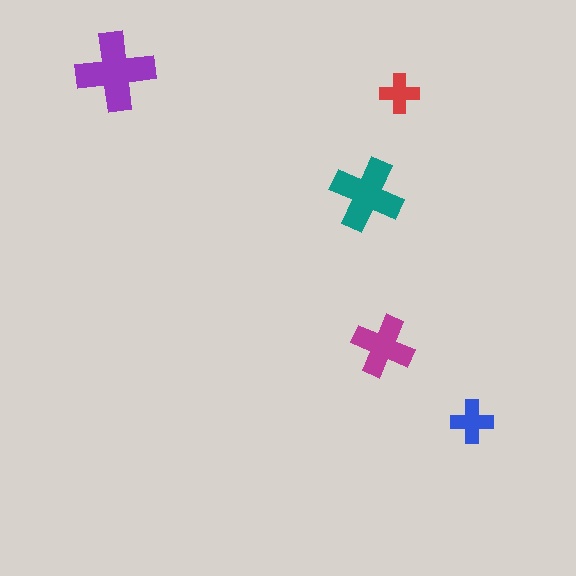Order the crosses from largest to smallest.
the purple one, the teal one, the magenta one, the blue one, the red one.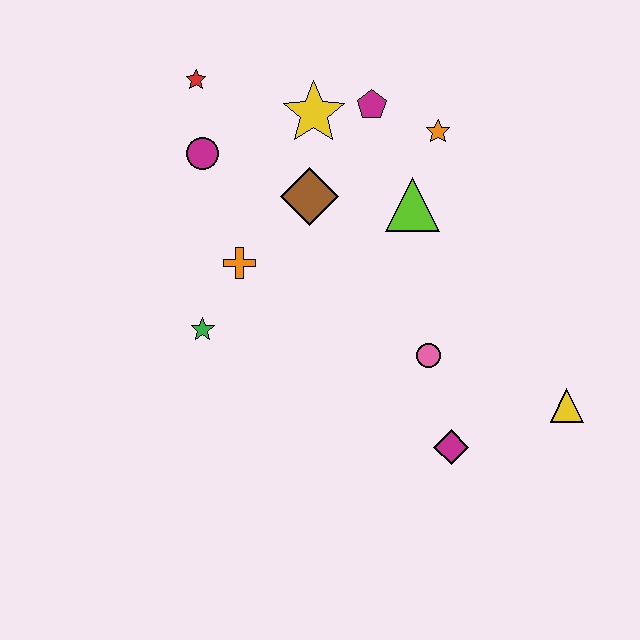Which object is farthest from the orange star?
The magenta diamond is farthest from the orange star.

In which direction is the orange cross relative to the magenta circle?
The orange cross is below the magenta circle.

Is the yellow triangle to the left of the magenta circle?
No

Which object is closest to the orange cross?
The green star is closest to the orange cross.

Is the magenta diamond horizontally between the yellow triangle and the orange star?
Yes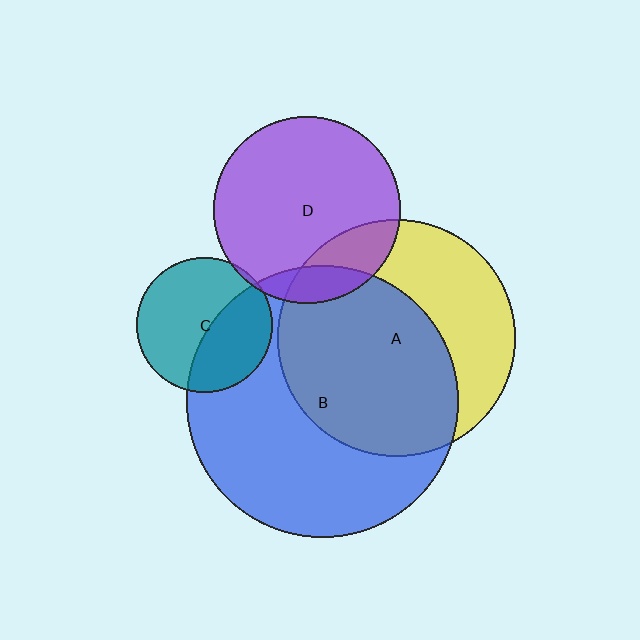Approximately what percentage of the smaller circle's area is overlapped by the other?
Approximately 60%.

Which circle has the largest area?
Circle B (blue).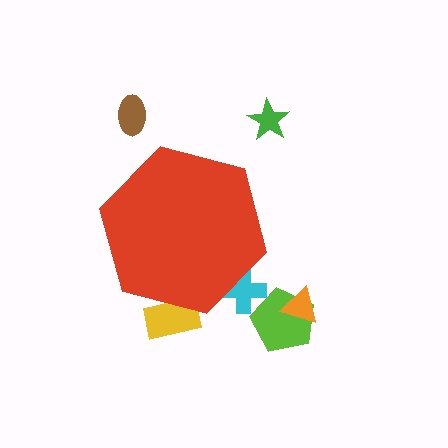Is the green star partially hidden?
No, the green star is fully visible.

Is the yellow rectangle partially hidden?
Yes, the yellow rectangle is partially hidden behind the red hexagon.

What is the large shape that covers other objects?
A red hexagon.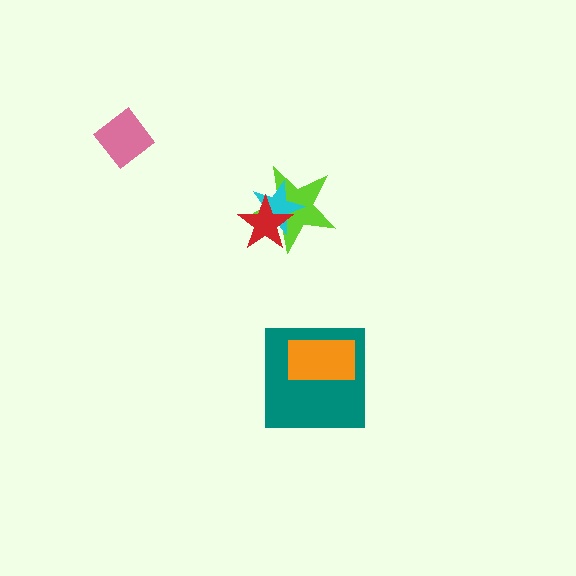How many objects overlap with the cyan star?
2 objects overlap with the cyan star.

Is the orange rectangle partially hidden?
No, no other shape covers it.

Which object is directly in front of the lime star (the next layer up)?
The cyan star is directly in front of the lime star.